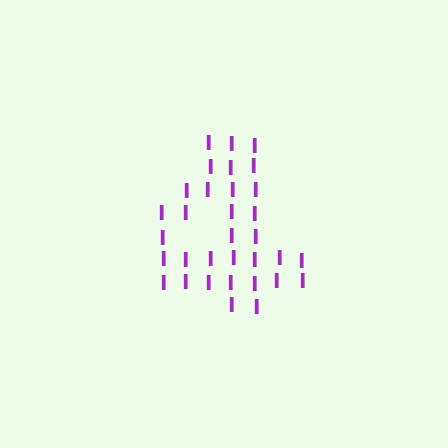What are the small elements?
The small elements are letter I's.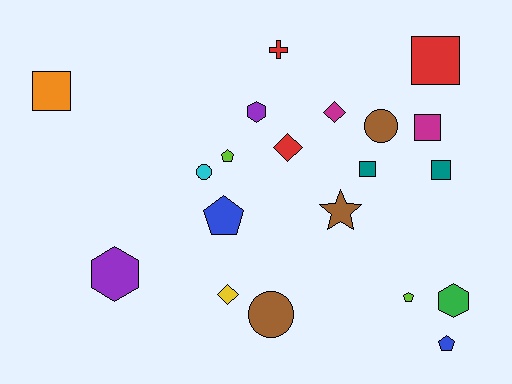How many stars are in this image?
There is 1 star.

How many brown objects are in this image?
There are 3 brown objects.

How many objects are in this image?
There are 20 objects.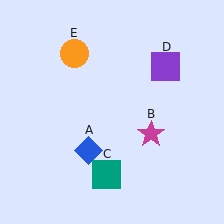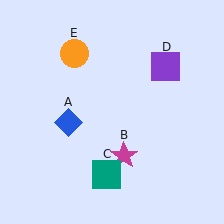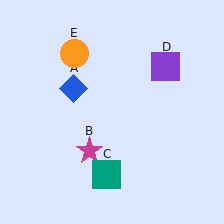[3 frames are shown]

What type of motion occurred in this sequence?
The blue diamond (object A), magenta star (object B) rotated clockwise around the center of the scene.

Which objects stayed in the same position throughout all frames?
Teal square (object C) and purple square (object D) and orange circle (object E) remained stationary.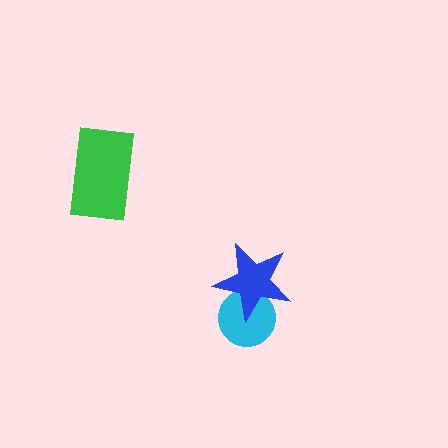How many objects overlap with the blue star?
1 object overlaps with the blue star.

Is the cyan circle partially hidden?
Yes, it is partially covered by another shape.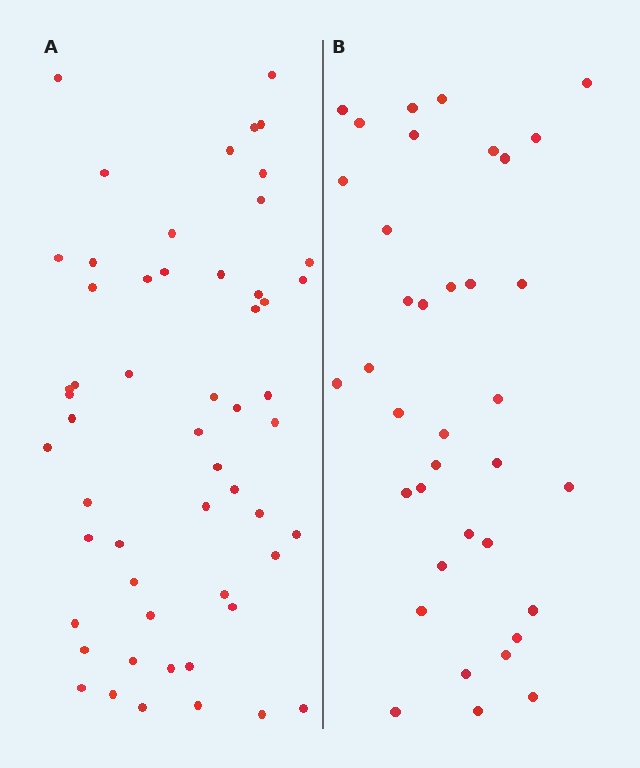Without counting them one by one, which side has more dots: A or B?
Region A (the left region) has more dots.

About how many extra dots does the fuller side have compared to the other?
Region A has approximately 20 more dots than region B.